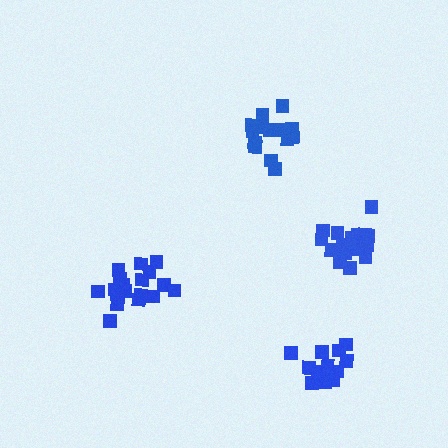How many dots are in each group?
Group 1: 14 dots, Group 2: 19 dots, Group 3: 14 dots, Group 4: 18 dots (65 total).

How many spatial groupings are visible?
There are 4 spatial groupings.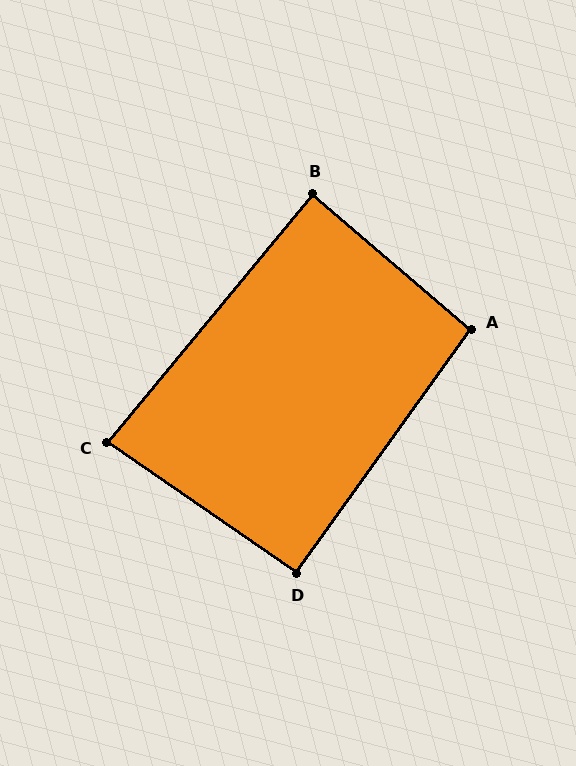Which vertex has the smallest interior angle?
C, at approximately 85 degrees.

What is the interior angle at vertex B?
Approximately 89 degrees (approximately right).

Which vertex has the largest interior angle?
A, at approximately 95 degrees.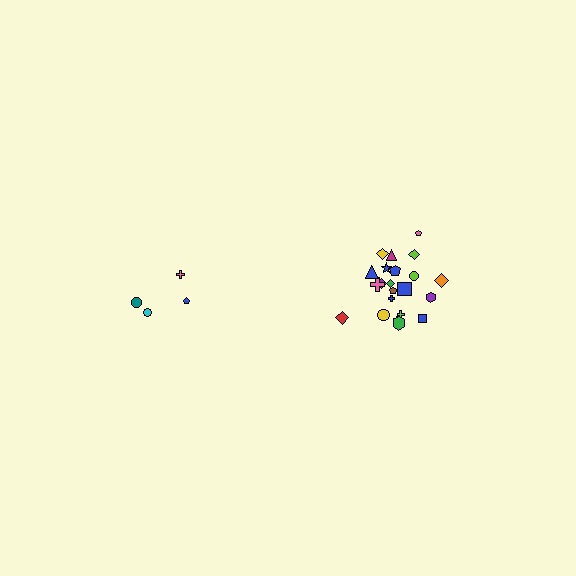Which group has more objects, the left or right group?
The right group.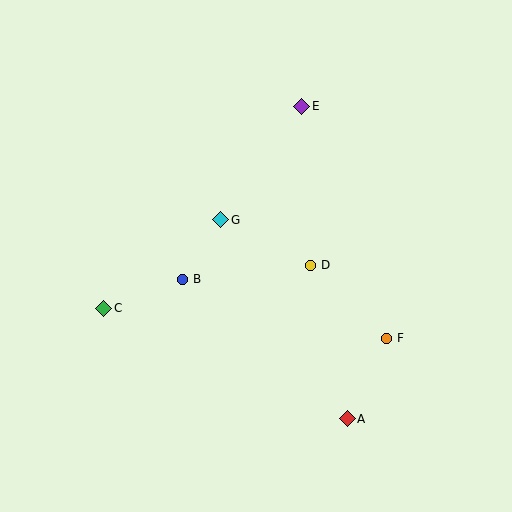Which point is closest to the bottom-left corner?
Point C is closest to the bottom-left corner.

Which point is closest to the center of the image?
Point G at (221, 220) is closest to the center.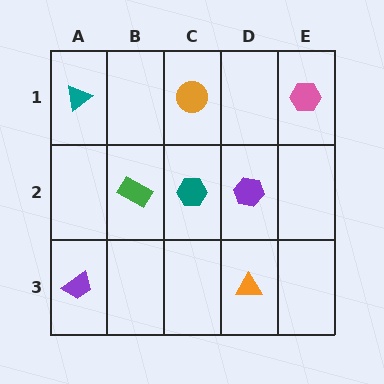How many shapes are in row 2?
3 shapes.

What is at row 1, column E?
A pink hexagon.